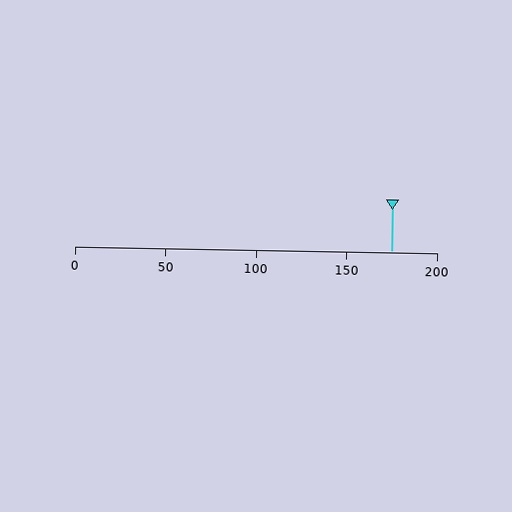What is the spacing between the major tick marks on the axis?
The major ticks are spaced 50 apart.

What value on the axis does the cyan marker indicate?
The marker indicates approximately 175.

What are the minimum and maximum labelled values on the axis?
The axis runs from 0 to 200.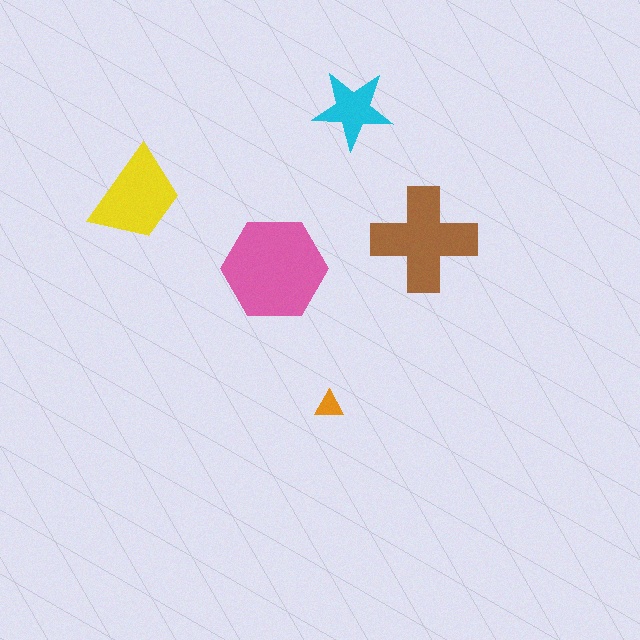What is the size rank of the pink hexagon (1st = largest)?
1st.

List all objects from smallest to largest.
The orange triangle, the cyan star, the yellow trapezoid, the brown cross, the pink hexagon.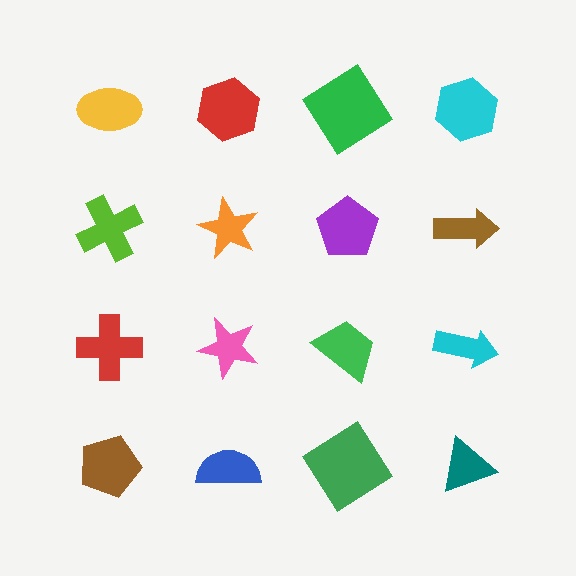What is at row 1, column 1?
A yellow ellipse.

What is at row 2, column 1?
A lime cross.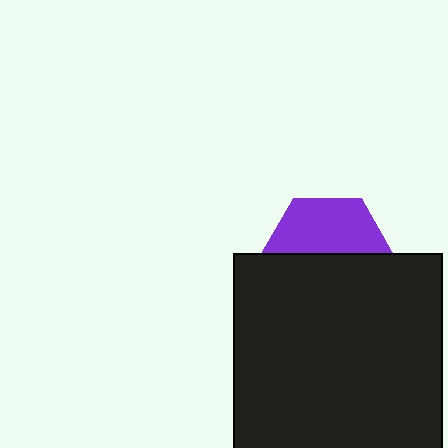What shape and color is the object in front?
The object in front is a black square.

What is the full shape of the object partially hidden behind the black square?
The partially hidden object is a purple hexagon.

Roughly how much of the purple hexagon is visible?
About half of it is visible (roughly 45%).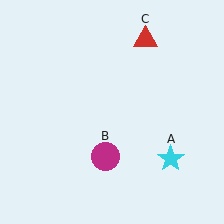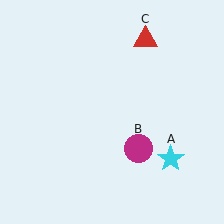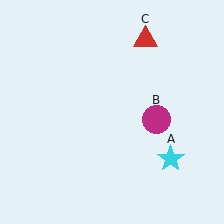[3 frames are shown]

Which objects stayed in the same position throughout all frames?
Cyan star (object A) and red triangle (object C) remained stationary.